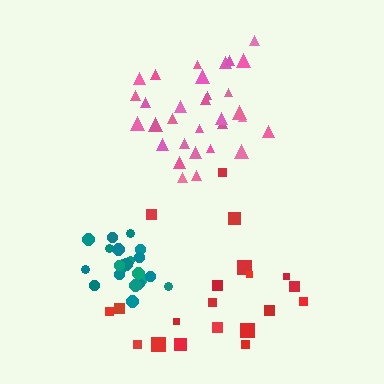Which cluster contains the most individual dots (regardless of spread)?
Pink (31).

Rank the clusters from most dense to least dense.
teal, pink, red.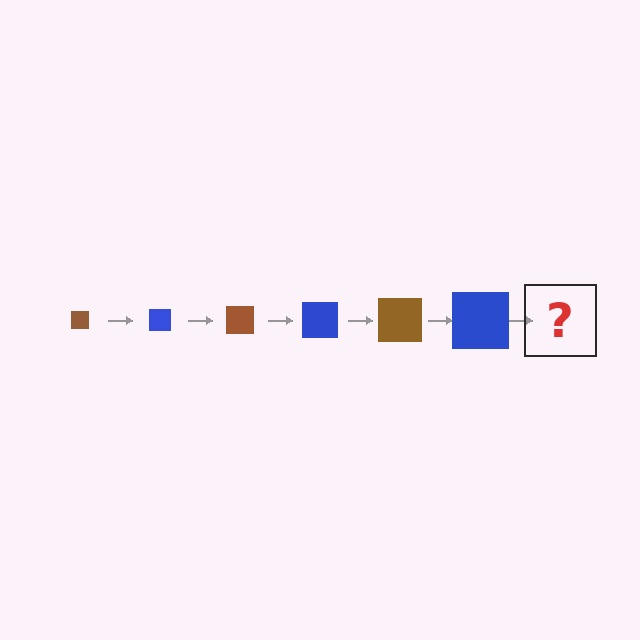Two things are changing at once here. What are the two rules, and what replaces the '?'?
The two rules are that the square grows larger each step and the color cycles through brown and blue. The '?' should be a brown square, larger than the previous one.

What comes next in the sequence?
The next element should be a brown square, larger than the previous one.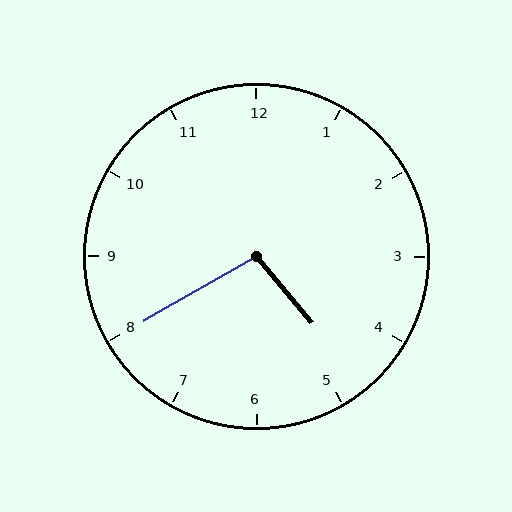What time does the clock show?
4:40.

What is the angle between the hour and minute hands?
Approximately 100 degrees.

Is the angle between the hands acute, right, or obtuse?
It is obtuse.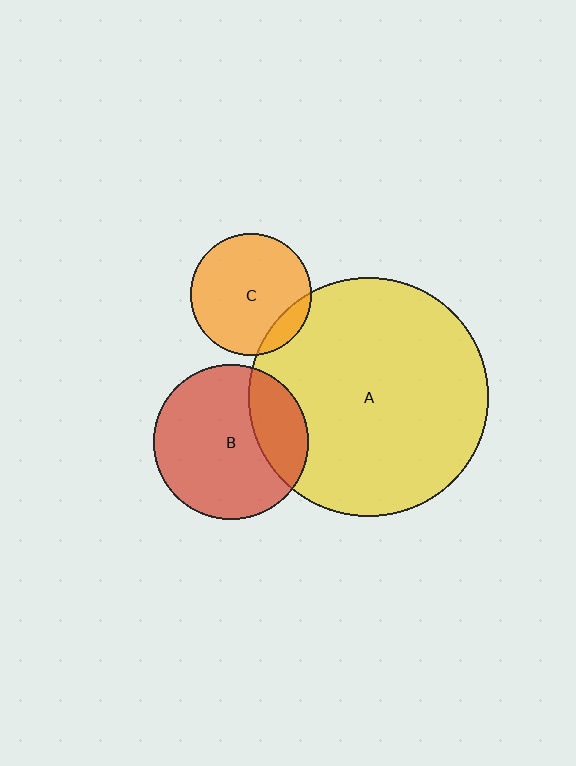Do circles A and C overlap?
Yes.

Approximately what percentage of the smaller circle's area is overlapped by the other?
Approximately 10%.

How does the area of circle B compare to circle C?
Approximately 1.6 times.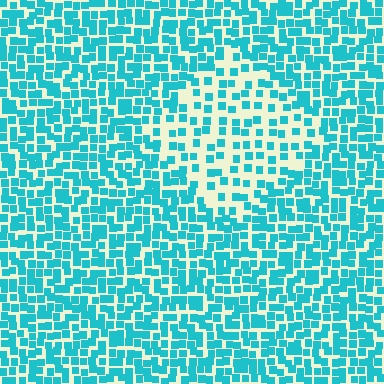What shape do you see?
I see a diamond.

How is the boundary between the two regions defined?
The boundary is defined by a change in element density (approximately 2.0x ratio). All elements are the same color, size, and shape.